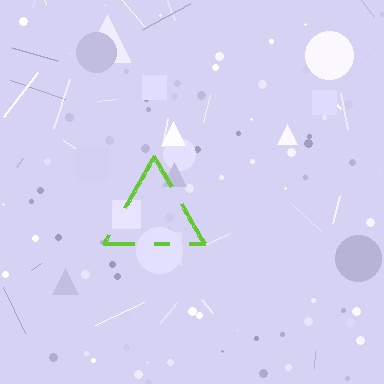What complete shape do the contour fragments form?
The contour fragments form a triangle.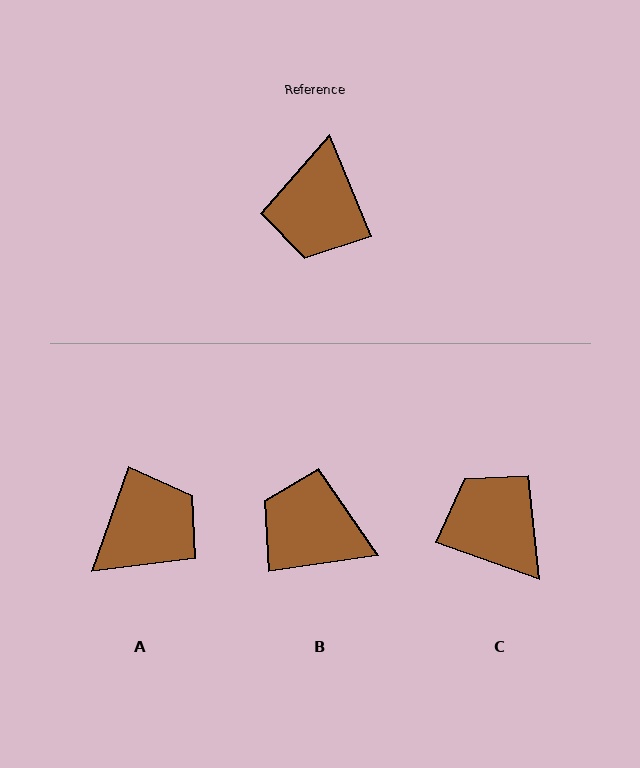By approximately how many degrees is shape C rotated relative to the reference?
Approximately 132 degrees clockwise.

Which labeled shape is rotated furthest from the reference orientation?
A, about 138 degrees away.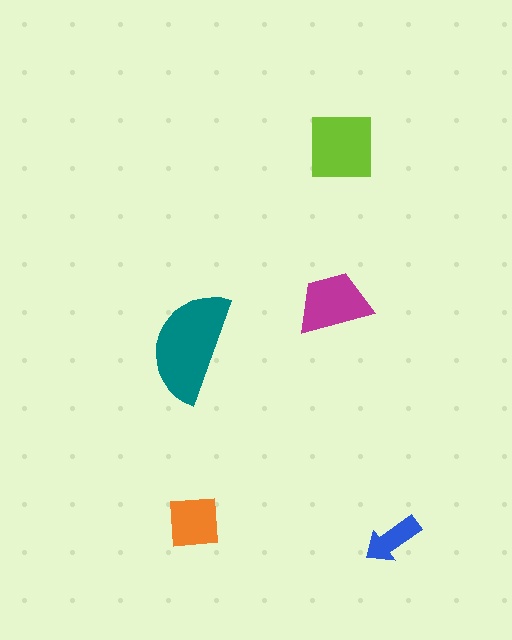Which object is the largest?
The teal semicircle.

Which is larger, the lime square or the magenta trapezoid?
The lime square.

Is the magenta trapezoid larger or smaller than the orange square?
Larger.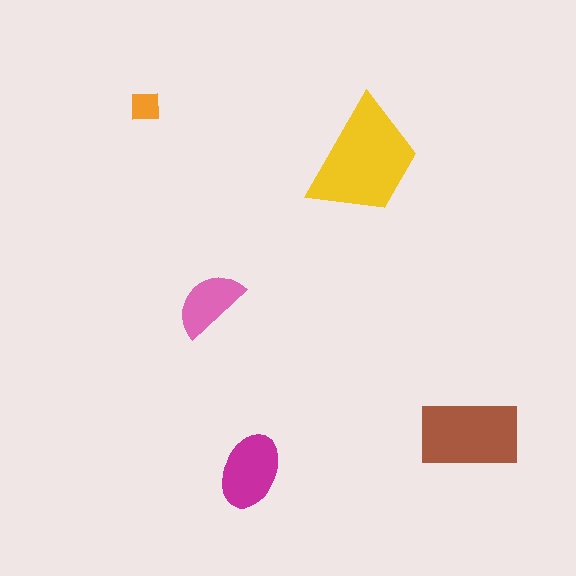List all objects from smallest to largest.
The orange square, the pink semicircle, the magenta ellipse, the brown rectangle, the yellow trapezoid.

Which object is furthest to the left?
The orange square is leftmost.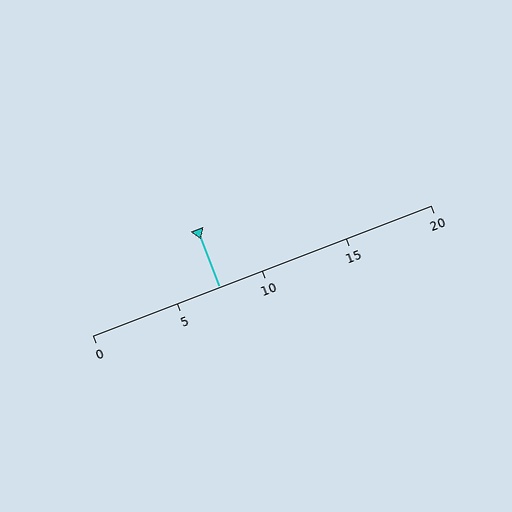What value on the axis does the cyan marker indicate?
The marker indicates approximately 7.5.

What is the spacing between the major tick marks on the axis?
The major ticks are spaced 5 apart.